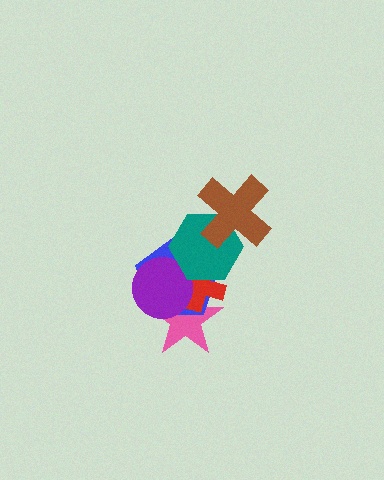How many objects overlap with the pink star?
3 objects overlap with the pink star.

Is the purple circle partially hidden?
Yes, it is partially covered by another shape.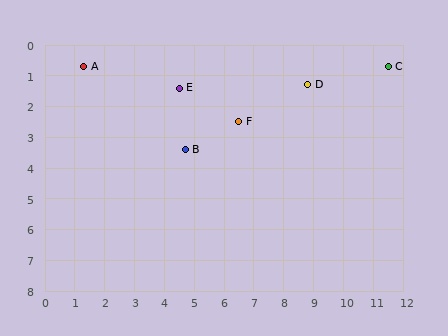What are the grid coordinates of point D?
Point D is at approximately (8.8, 1.3).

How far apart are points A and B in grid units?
Points A and B are about 4.3 grid units apart.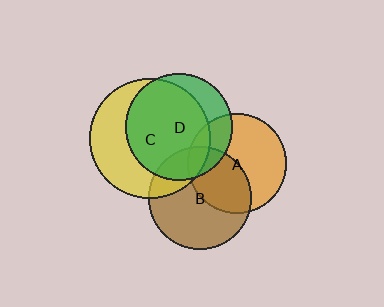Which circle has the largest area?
Circle C (yellow).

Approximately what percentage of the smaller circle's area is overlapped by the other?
Approximately 75%.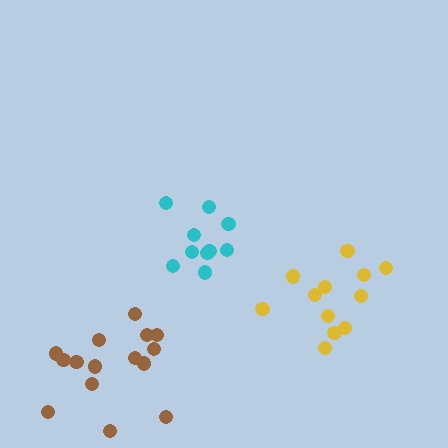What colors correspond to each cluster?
The clusters are colored: cyan, brown, yellow.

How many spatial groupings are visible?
There are 3 spatial groupings.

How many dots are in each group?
Group 1: 10 dots, Group 2: 15 dots, Group 3: 12 dots (37 total).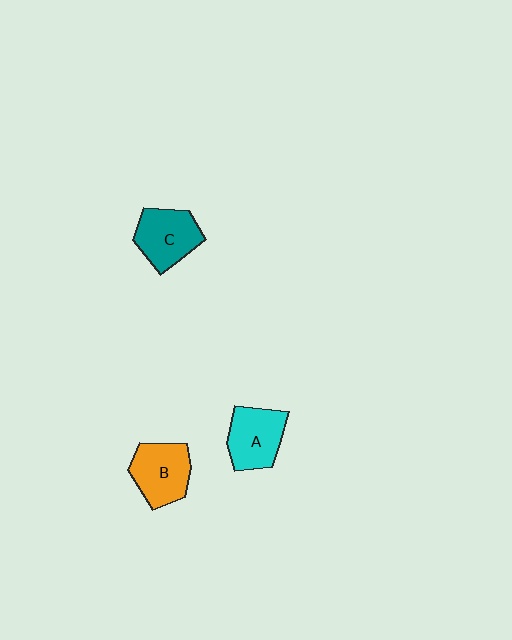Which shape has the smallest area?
Shape A (cyan).